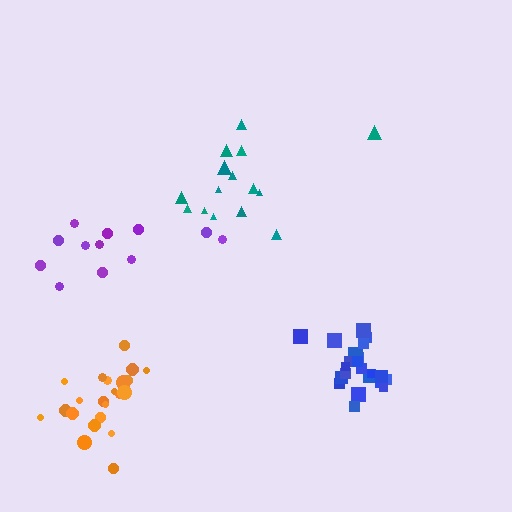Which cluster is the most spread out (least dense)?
Purple.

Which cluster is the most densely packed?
Blue.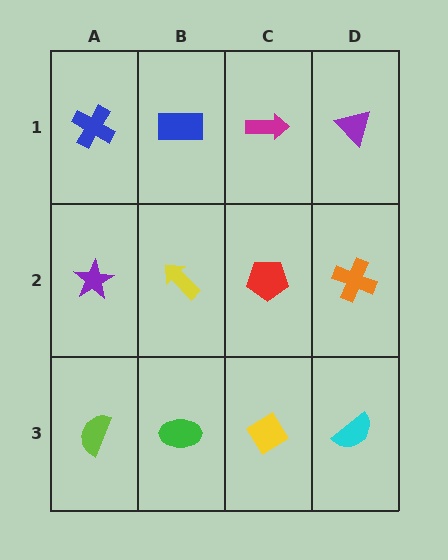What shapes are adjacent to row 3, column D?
An orange cross (row 2, column D), a yellow diamond (row 3, column C).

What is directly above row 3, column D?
An orange cross.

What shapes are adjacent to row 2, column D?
A purple triangle (row 1, column D), a cyan semicircle (row 3, column D), a red pentagon (row 2, column C).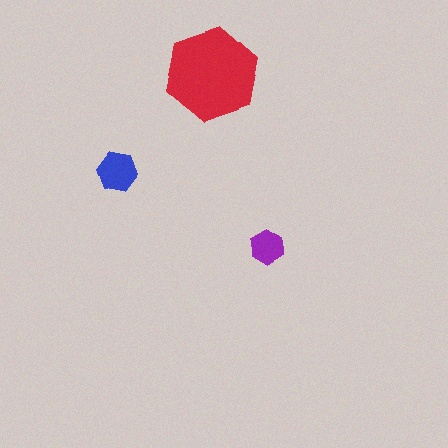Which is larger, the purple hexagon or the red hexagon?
The red one.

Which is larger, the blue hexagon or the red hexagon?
The red one.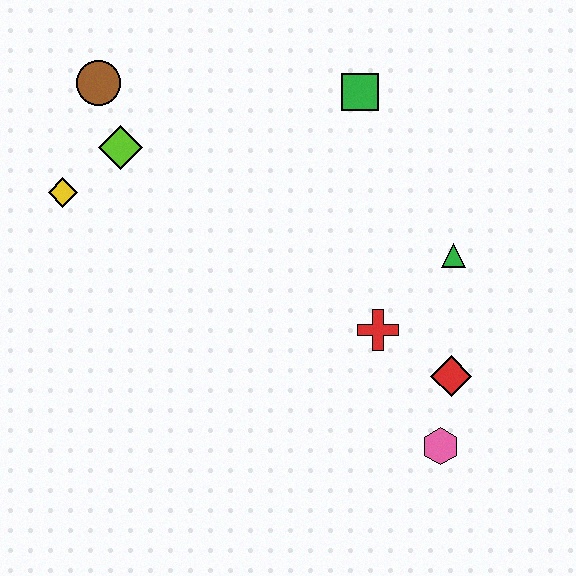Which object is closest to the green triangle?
The red cross is closest to the green triangle.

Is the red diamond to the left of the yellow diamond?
No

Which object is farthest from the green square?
The pink hexagon is farthest from the green square.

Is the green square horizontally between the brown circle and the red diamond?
Yes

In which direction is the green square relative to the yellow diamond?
The green square is to the right of the yellow diamond.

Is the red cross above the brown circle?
No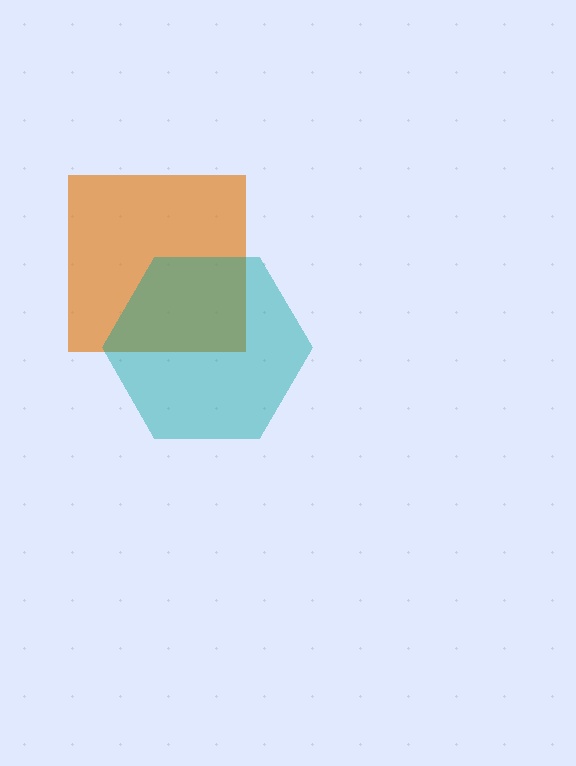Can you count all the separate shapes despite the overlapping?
Yes, there are 2 separate shapes.